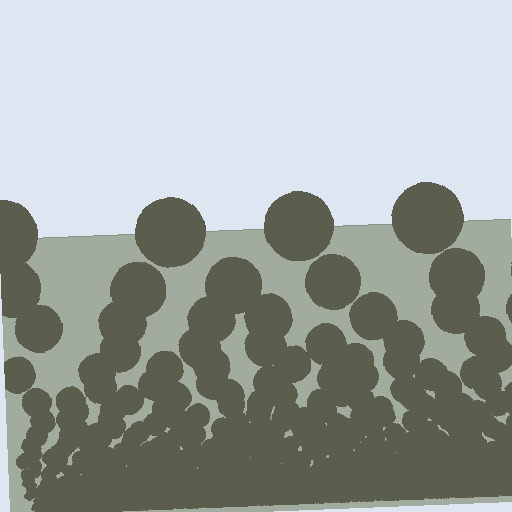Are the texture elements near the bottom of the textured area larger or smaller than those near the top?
Smaller. The gradient is inverted — elements near the bottom are smaller and denser.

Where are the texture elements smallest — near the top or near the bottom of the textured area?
Near the bottom.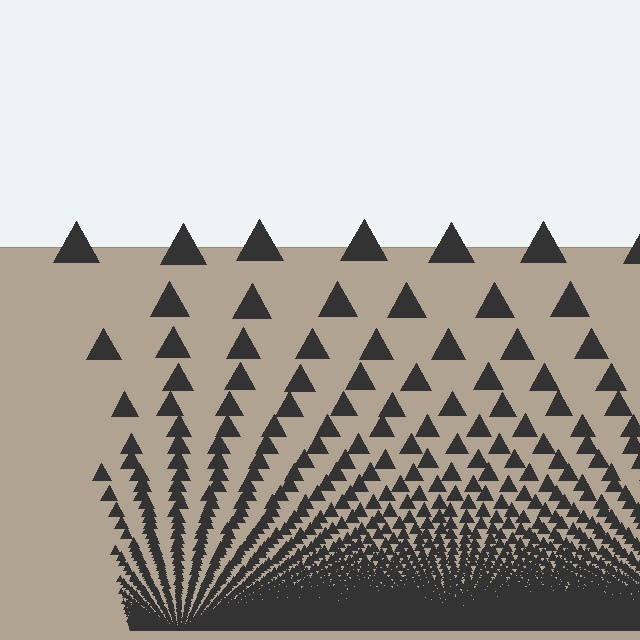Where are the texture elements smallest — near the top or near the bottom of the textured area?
Near the bottom.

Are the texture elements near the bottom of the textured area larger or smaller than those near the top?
Smaller. The gradient is inverted — elements near the bottom are smaller and denser.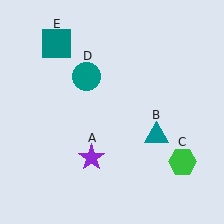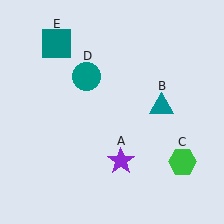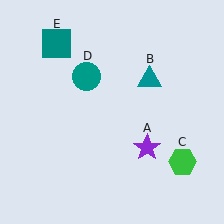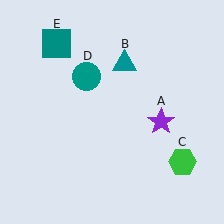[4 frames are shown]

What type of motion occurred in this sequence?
The purple star (object A), teal triangle (object B) rotated counterclockwise around the center of the scene.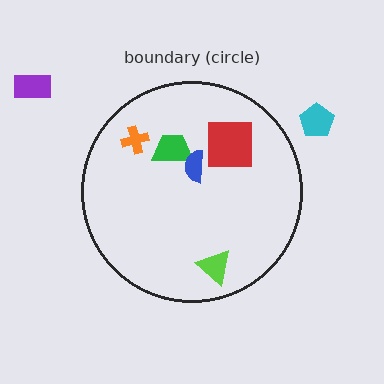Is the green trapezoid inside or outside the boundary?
Inside.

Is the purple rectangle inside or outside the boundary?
Outside.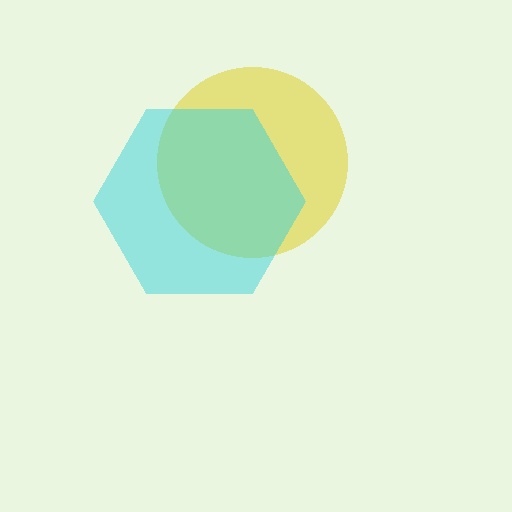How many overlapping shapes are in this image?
There are 2 overlapping shapes in the image.